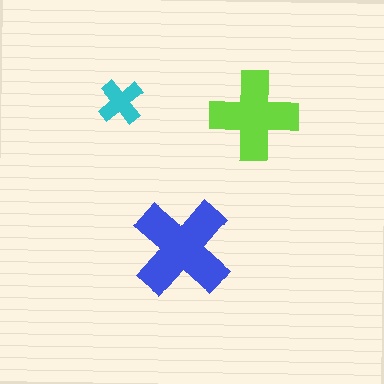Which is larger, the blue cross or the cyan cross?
The blue one.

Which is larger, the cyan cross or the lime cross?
The lime one.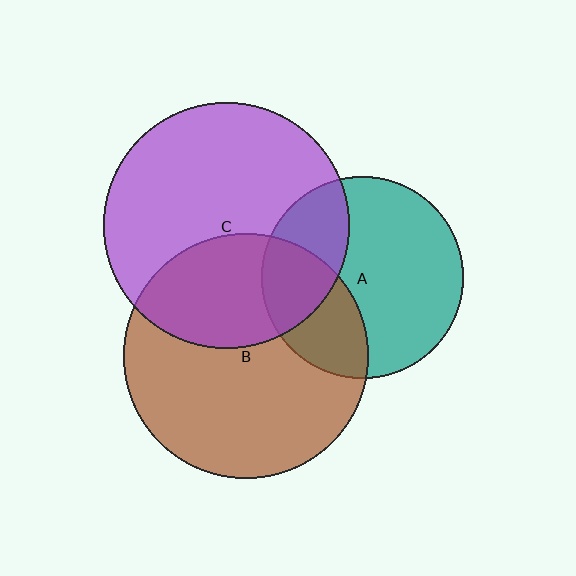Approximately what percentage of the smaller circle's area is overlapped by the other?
Approximately 35%.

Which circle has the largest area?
Circle C (purple).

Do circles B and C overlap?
Yes.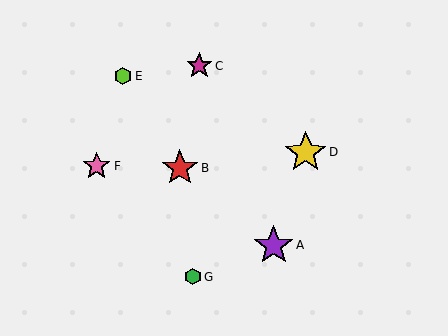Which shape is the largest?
The yellow star (labeled D) is the largest.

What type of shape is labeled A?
Shape A is a purple star.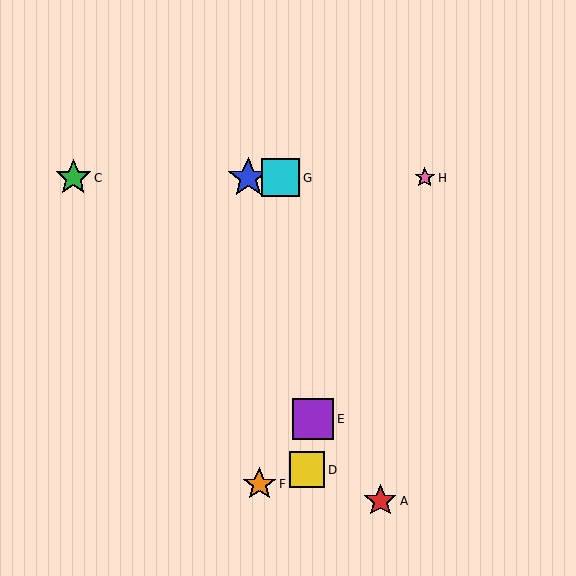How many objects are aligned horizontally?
4 objects (B, C, G, H) are aligned horizontally.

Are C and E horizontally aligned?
No, C is at y≈178 and E is at y≈419.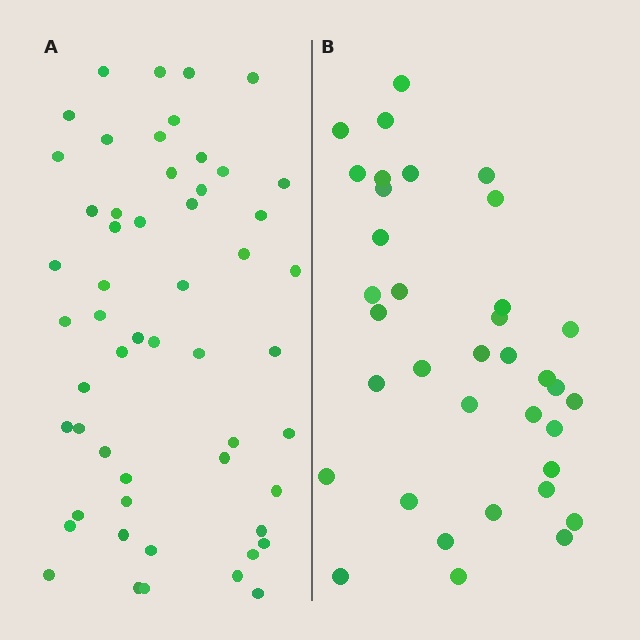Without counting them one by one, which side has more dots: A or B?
Region A (the left region) has more dots.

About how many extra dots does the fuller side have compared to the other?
Region A has approximately 20 more dots than region B.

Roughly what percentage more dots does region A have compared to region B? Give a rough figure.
About 50% more.